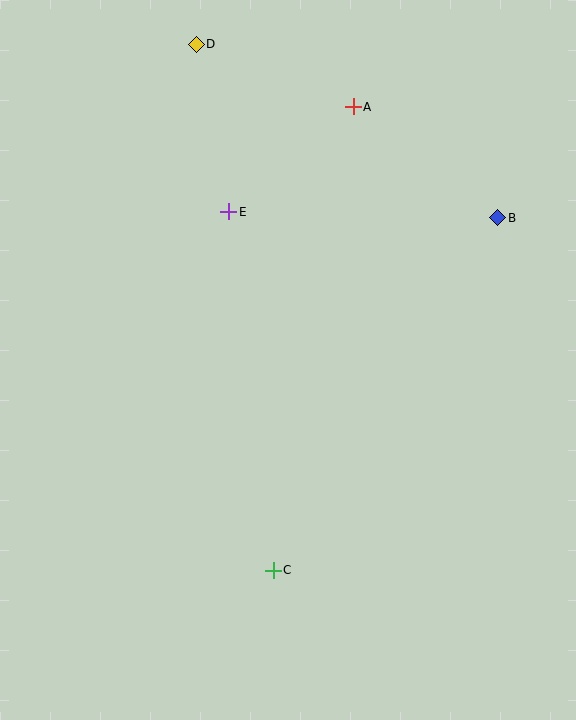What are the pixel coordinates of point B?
Point B is at (498, 218).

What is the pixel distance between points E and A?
The distance between E and A is 163 pixels.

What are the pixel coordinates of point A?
Point A is at (353, 107).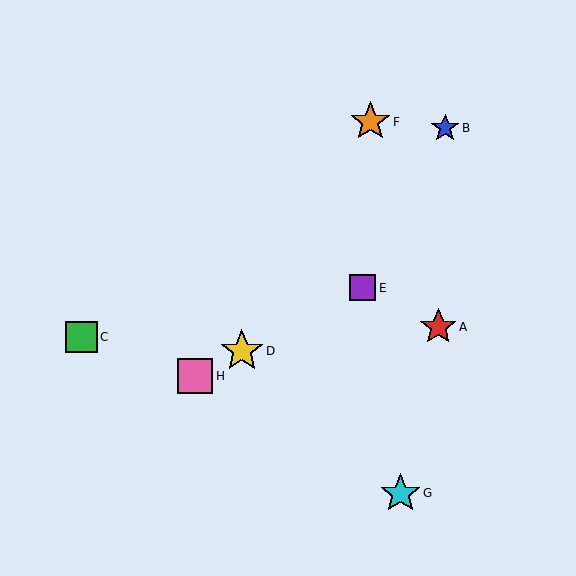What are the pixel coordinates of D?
Object D is at (242, 351).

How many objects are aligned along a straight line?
3 objects (D, E, H) are aligned along a straight line.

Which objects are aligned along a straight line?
Objects D, E, H are aligned along a straight line.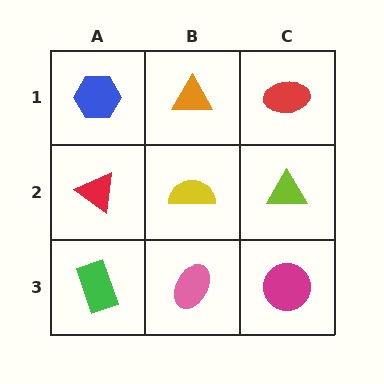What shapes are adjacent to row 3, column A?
A red triangle (row 2, column A), a pink ellipse (row 3, column B).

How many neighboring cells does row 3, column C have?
2.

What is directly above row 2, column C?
A red ellipse.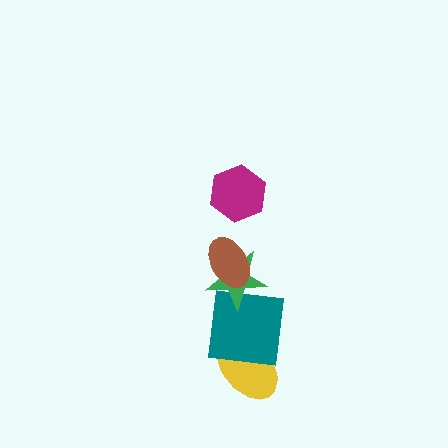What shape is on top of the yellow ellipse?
The teal square is on top of the yellow ellipse.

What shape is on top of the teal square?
The green star is on top of the teal square.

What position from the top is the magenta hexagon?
The magenta hexagon is 1st from the top.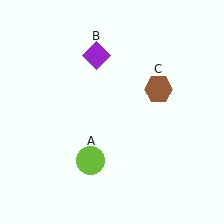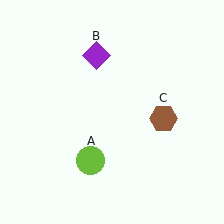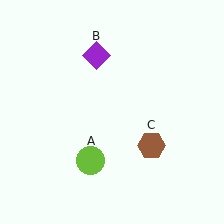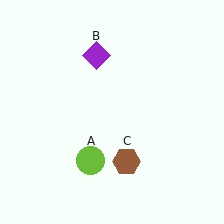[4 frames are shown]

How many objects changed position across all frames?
1 object changed position: brown hexagon (object C).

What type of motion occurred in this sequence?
The brown hexagon (object C) rotated clockwise around the center of the scene.